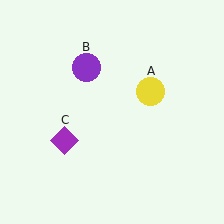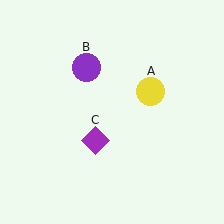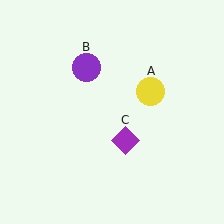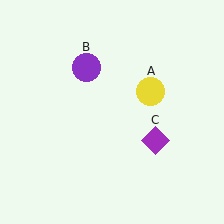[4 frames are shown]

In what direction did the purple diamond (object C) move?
The purple diamond (object C) moved right.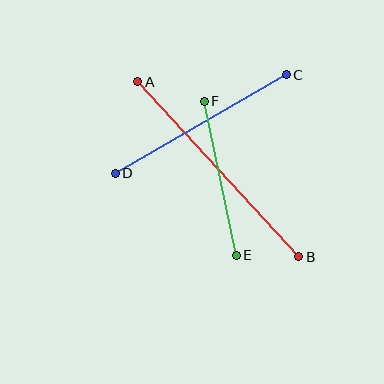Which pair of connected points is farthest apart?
Points A and B are farthest apart.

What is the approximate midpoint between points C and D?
The midpoint is at approximately (201, 124) pixels.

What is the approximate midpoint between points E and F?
The midpoint is at approximately (220, 178) pixels.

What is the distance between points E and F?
The distance is approximately 158 pixels.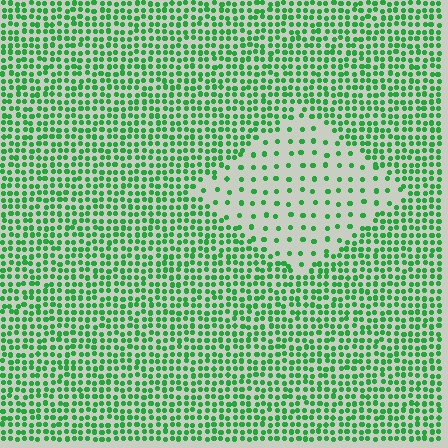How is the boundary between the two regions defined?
The boundary is defined by a change in element density (approximately 3.1x ratio). All elements are the same color, size, and shape.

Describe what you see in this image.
The image contains small green elements arranged at two different densities. A diamond-shaped region is visible where the elements are less densely packed than the surrounding area.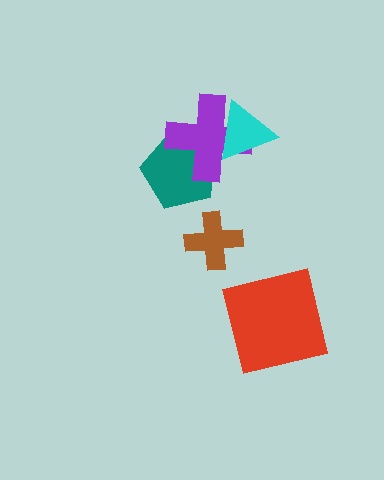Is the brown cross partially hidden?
No, no other shape covers it.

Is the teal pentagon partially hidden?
Yes, it is partially covered by another shape.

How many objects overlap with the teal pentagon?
1 object overlaps with the teal pentagon.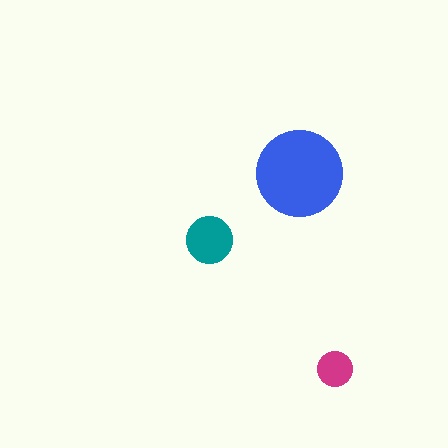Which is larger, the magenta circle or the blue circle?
The blue one.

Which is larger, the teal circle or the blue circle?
The blue one.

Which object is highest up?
The blue circle is topmost.